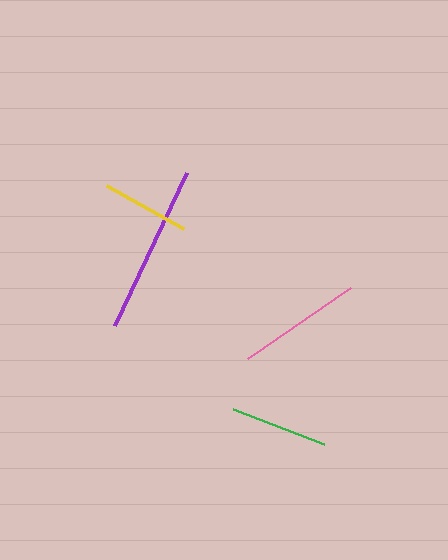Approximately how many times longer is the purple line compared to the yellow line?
The purple line is approximately 1.9 times the length of the yellow line.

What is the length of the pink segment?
The pink segment is approximately 126 pixels long.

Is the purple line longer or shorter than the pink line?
The purple line is longer than the pink line.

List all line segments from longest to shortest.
From longest to shortest: purple, pink, green, yellow.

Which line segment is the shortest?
The yellow line is the shortest at approximately 89 pixels.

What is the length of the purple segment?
The purple segment is approximately 169 pixels long.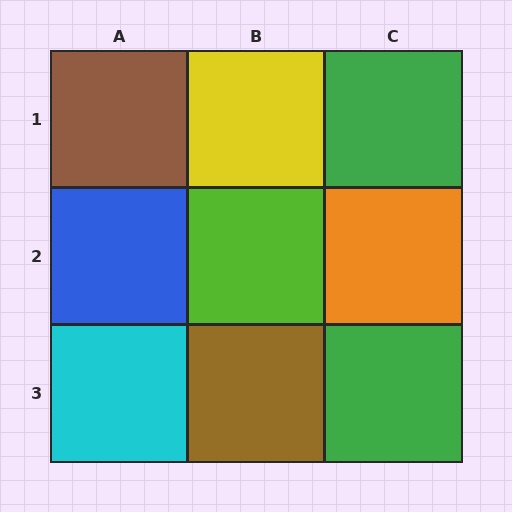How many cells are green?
2 cells are green.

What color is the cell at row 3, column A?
Cyan.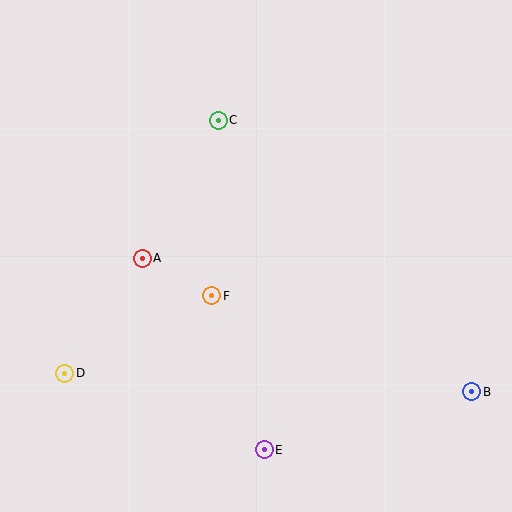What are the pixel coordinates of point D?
Point D is at (65, 373).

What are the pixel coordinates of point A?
Point A is at (142, 258).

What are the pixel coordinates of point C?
Point C is at (218, 120).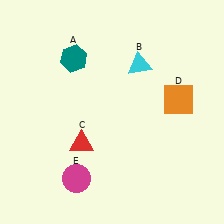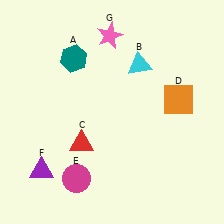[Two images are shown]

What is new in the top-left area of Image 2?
A pink star (G) was added in the top-left area of Image 2.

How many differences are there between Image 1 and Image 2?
There are 2 differences between the two images.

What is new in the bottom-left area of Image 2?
A purple triangle (F) was added in the bottom-left area of Image 2.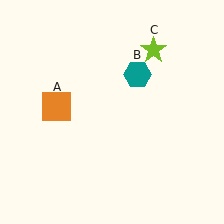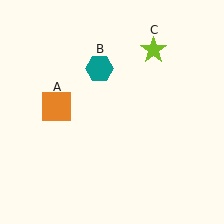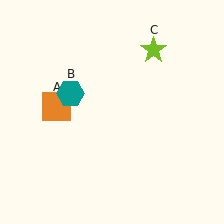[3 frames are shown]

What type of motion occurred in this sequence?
The teal hexagon (object B) rotated counterclockwise around the center of the scene.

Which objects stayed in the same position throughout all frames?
Orange square (object A) and lime star (object C) remained stationary.